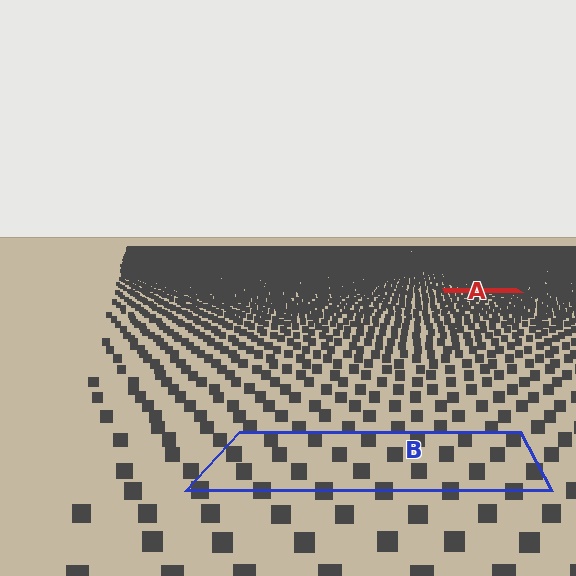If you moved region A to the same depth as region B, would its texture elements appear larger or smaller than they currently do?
They would appear larger. At a closer depth, the same texture elements are projected at a bigger on-screen size.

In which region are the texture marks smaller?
The texture marks are smaller in region A, because it is farther away.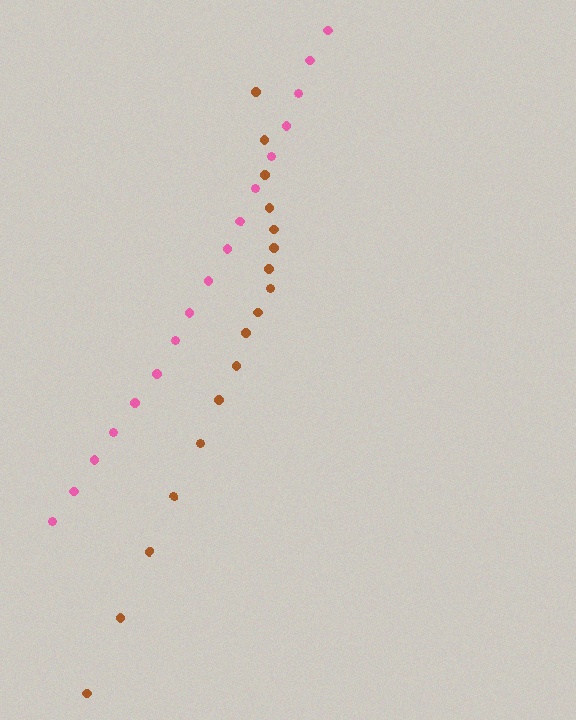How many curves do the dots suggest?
There are 2 distinct paths.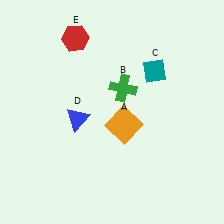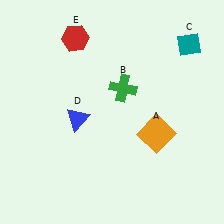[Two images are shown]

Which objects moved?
The objects that moved are: the orange square (A), the teal diamond (C).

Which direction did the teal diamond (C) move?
The teal diamond (C) moved right.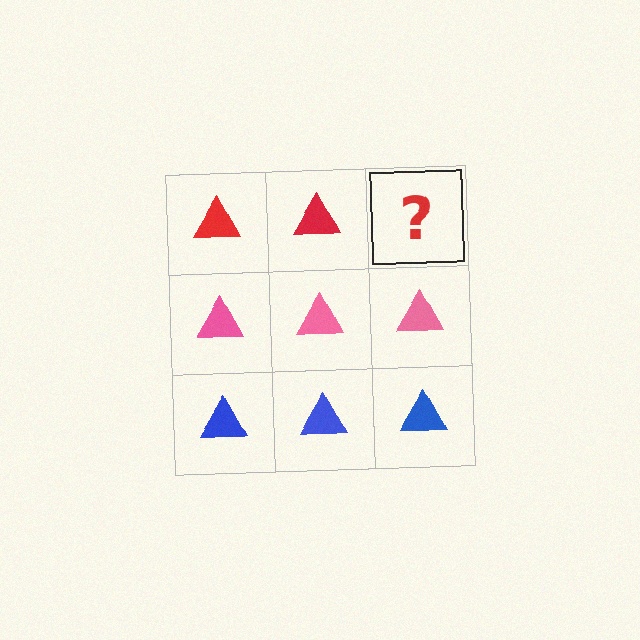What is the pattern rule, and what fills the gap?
The rule is that each row has a consistent color. The gap should be filled with a red triangle.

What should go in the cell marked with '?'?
The missing cell should contain a red triangle.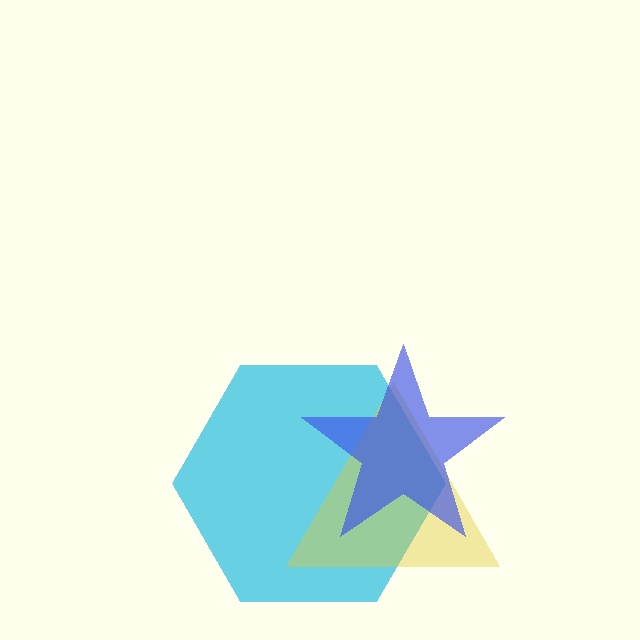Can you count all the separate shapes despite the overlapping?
Yes, there are 3 separate shapes.